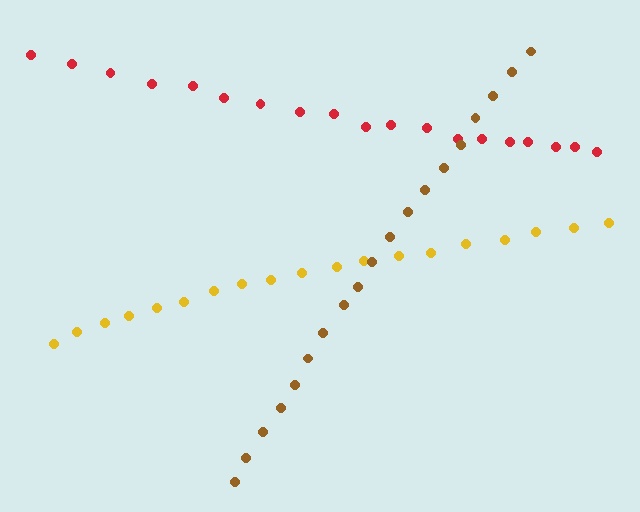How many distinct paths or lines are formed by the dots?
There are 3 distinct paths.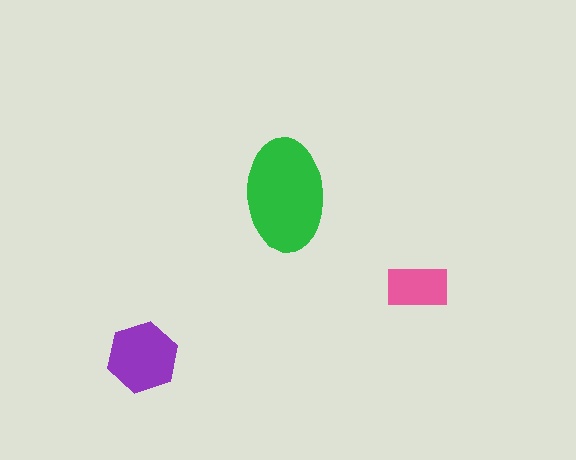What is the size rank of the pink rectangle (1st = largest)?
3rd.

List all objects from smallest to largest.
The pink rectangle, the purple hexagon, the green ellipse.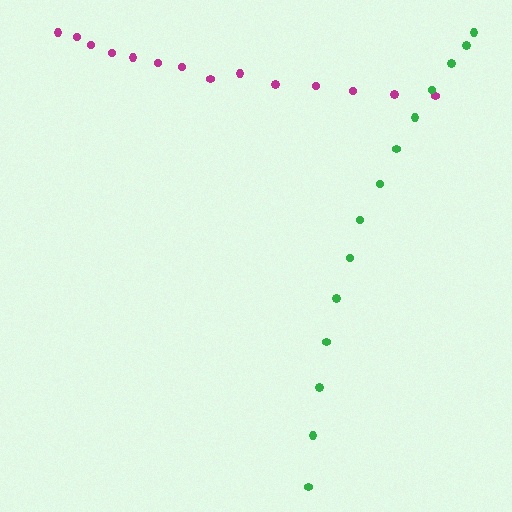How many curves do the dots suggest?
There are 2 distinct paths.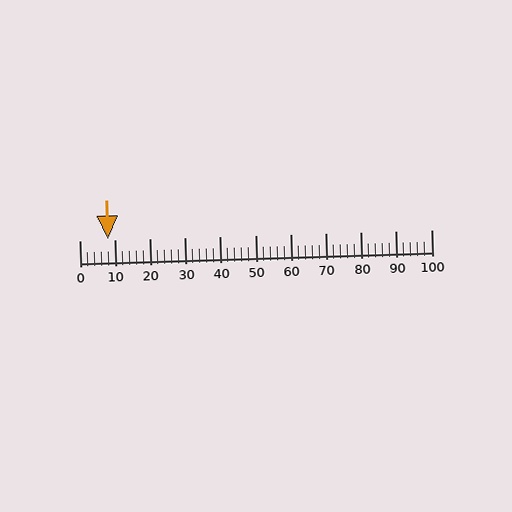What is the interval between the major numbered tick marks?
The major tick marks are spaced 10 units apart.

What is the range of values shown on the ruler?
The ruler shows values from 0 to 100.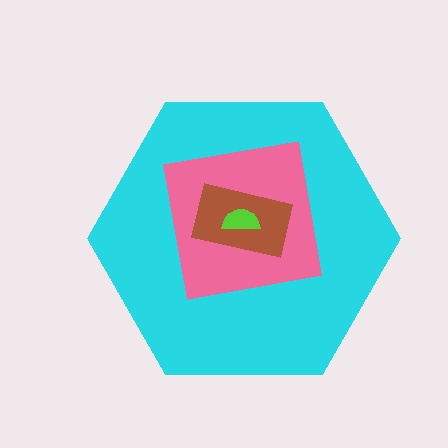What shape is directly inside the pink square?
The brown rectangle.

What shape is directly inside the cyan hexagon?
The pink square.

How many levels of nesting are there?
4.